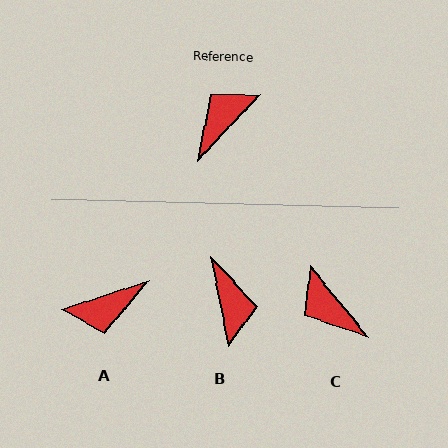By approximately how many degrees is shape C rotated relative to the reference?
Approximately 83 degrees counter-clockwise.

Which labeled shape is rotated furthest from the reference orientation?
A, about 152 degrees away.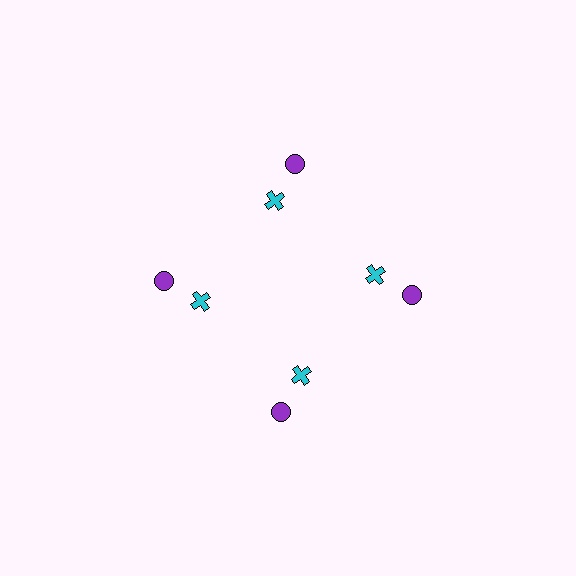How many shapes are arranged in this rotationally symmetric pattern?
There are 8 shapes, arranged in 4 groups of 2.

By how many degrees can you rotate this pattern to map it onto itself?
The pattern maps onto itself every 90 degrees of rotation.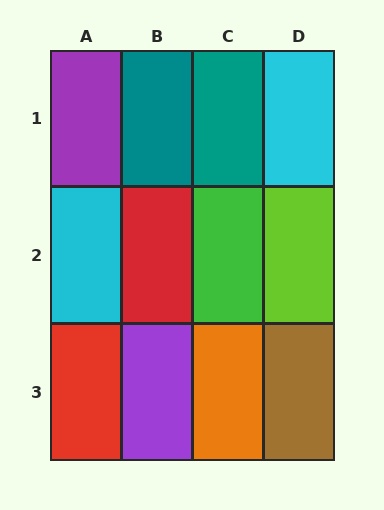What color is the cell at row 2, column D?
Lime.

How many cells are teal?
2 cells are teal.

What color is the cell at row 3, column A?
Red.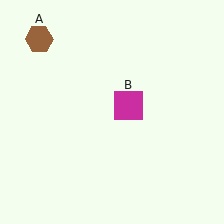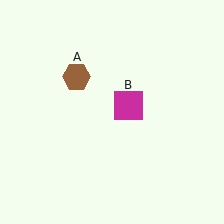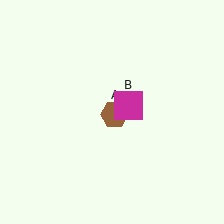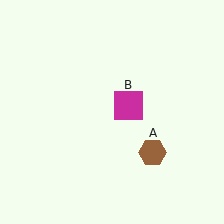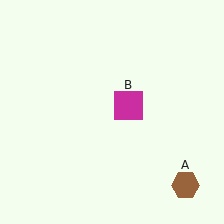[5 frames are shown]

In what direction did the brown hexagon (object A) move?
The brown hexagon (object A) moved down and to the right.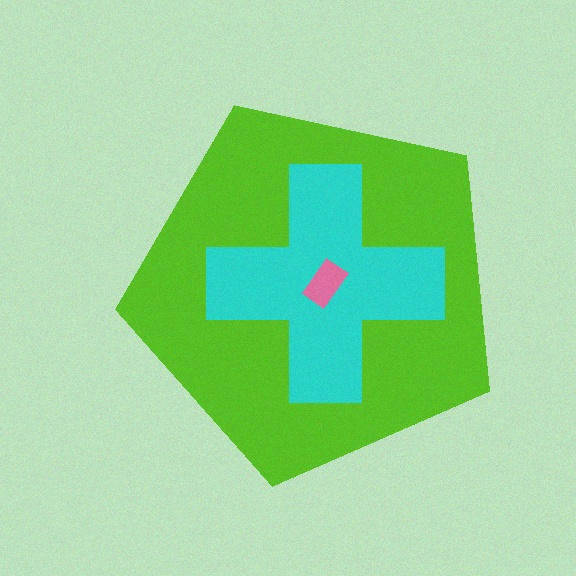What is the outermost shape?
The lime pentagon.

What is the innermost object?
The pink rectangle.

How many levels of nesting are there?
3.